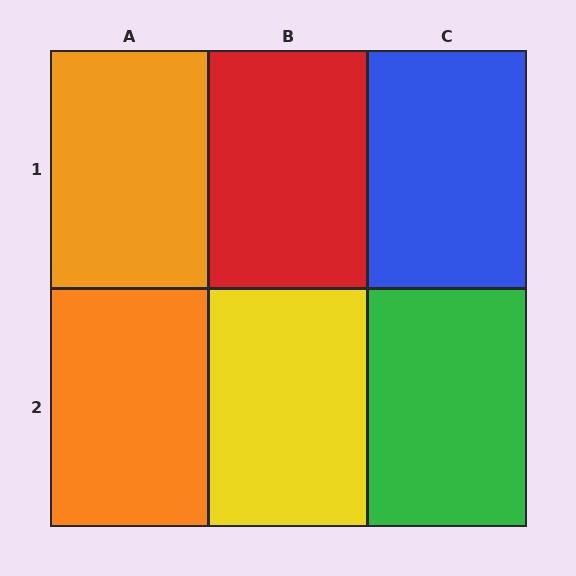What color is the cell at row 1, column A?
Orange.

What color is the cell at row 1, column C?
Blue.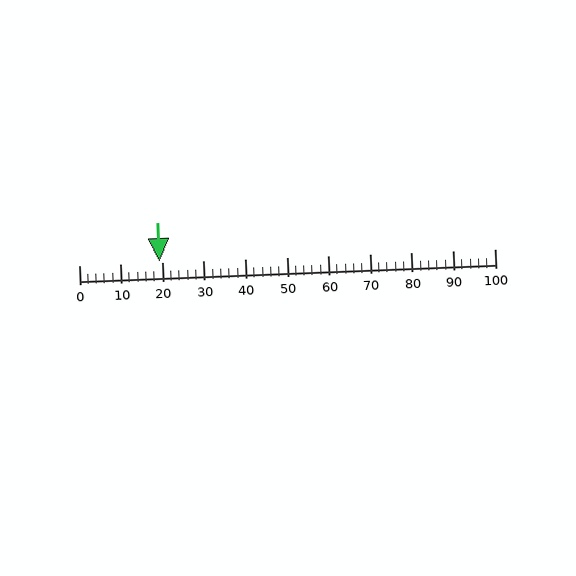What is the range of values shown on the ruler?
The ruler shows values from 0 to 100.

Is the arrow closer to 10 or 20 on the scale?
The arrow is closer to 20.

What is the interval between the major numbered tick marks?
The major tick marks are spaced 10 units apart.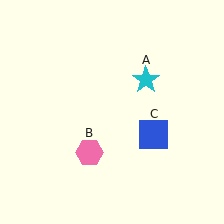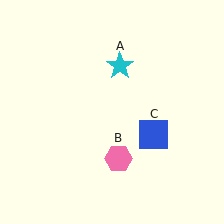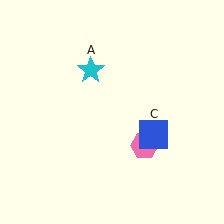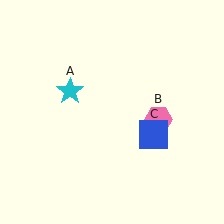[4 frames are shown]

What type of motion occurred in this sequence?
The cyan star (object A), pink hexagon (object B) rotated counterclockwise around the center of the scene.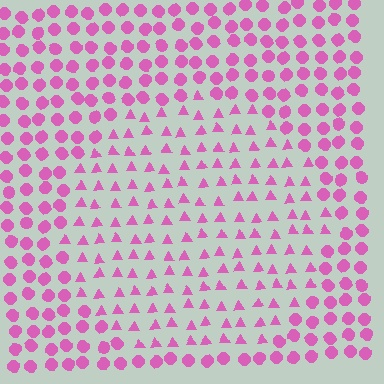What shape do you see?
I see a circle.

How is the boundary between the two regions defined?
The boundary is defined by a change in element shape: triangles inside vs. circles outside. All elements share the same color and spacing.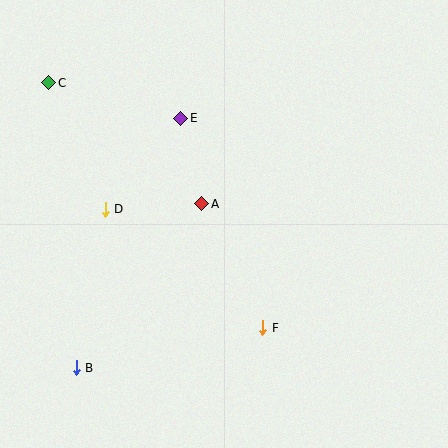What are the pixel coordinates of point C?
Point C is at (49, 83).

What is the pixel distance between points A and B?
The distance between A and B is 207 pixels.